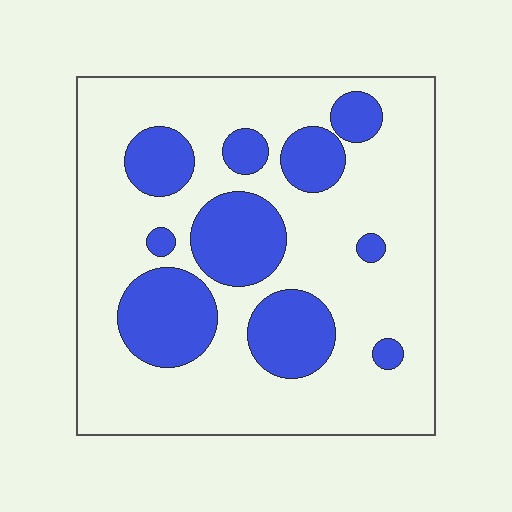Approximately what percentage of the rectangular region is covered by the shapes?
Approximately 25%.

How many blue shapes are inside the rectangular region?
10.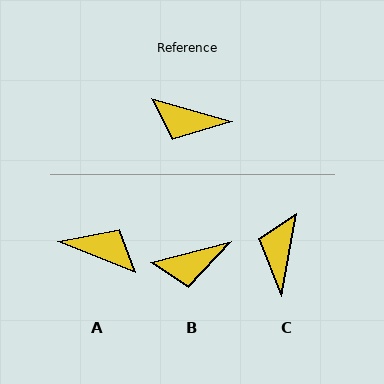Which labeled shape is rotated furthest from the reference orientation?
A, about 174 degrees away.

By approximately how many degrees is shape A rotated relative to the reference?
Approximately 174 degrees counter-clockwise.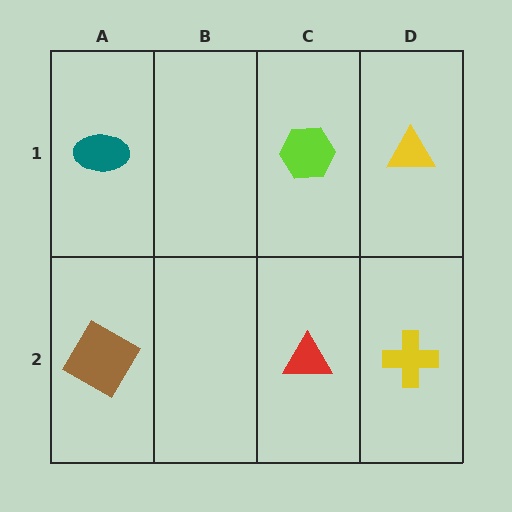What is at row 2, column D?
A yellow cross.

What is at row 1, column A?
A teal ellipse.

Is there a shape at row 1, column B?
No, that cell is empty.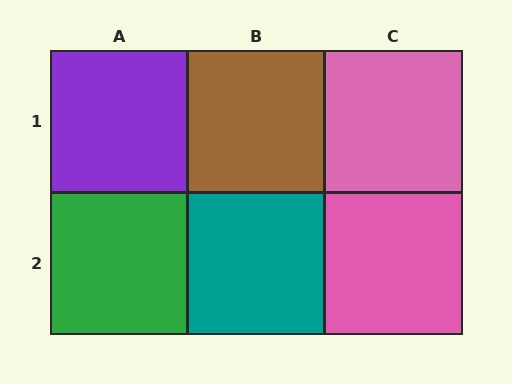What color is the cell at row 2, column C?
Pink.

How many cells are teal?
1 cell is teal.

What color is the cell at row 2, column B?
Teal.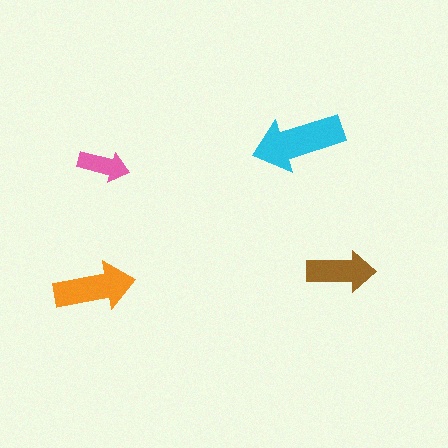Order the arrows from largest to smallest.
the cyan one, the orange one, the brown one, the pink one.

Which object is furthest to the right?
The brown arrow is rightmost.